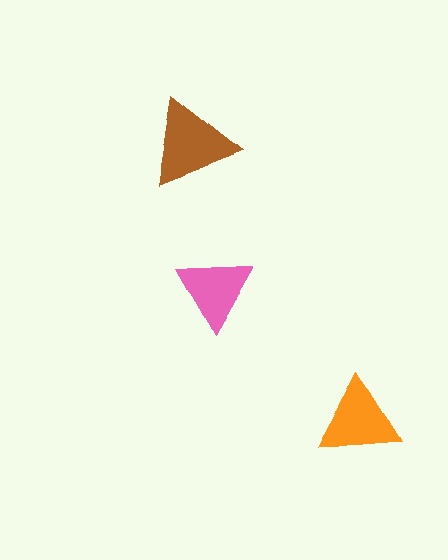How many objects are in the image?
There are 3 objects in the image.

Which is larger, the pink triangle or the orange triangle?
The orange one.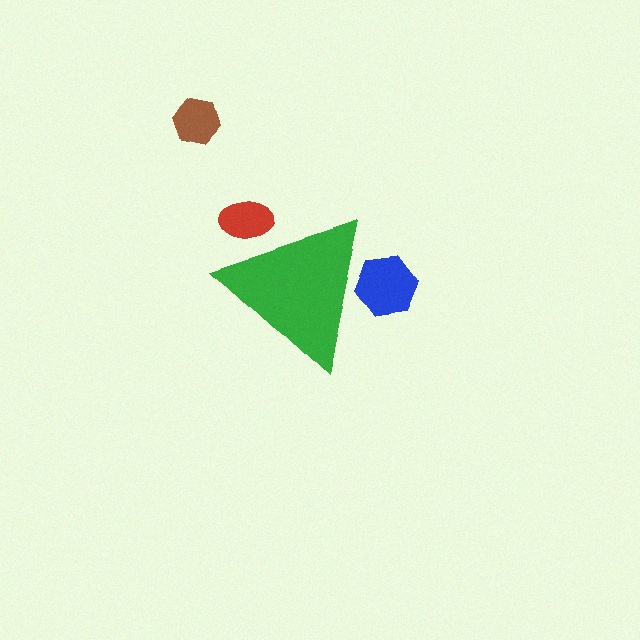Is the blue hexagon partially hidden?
Yes, the blue hexagon is partially hidden behind the green triangle.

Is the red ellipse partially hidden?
Yes, the red ellipse is partially hidden behind the green triangle.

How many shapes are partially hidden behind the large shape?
2 shapes are partially hidden.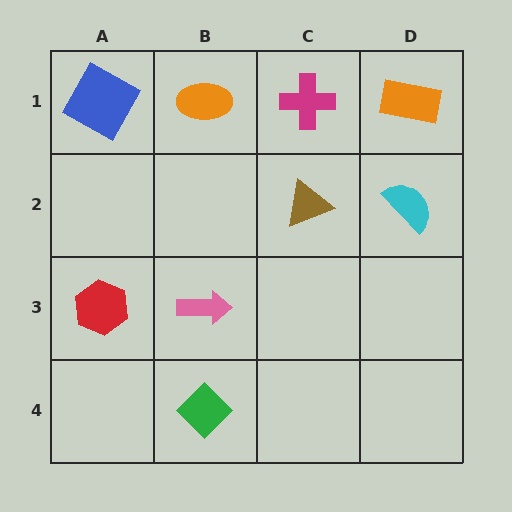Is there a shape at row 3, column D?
No, that cell is empty.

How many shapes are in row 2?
2 shapes.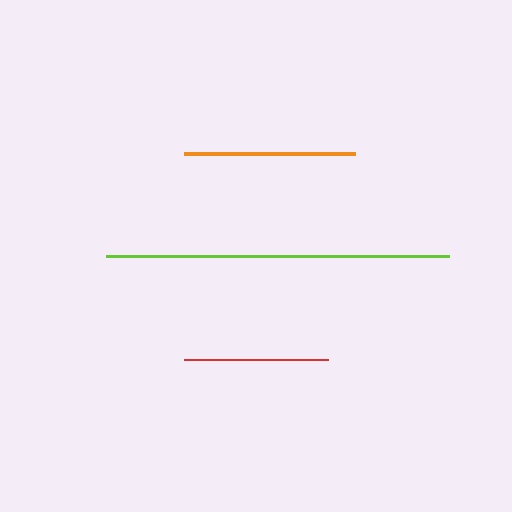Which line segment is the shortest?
The red line is the shortest at approximately 144 pixels.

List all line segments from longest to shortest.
From longest to shortest: lime, orange, red.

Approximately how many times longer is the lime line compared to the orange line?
The lime line is approximately 2.0 times the length of the orange line.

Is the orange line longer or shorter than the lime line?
The lime line is longer than the orange line.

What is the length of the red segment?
The red segment is approximately 144 pixels long.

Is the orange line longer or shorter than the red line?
The orange line is longer than the red line.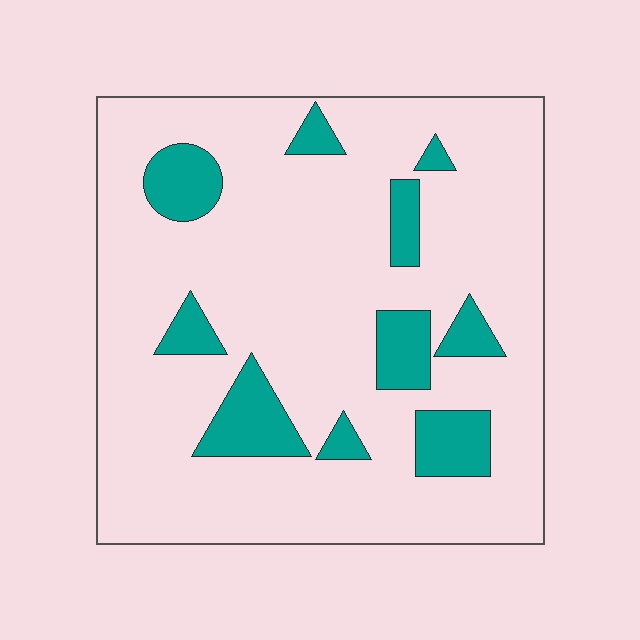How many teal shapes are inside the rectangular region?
10.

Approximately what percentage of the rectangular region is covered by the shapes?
Approximately 15%.